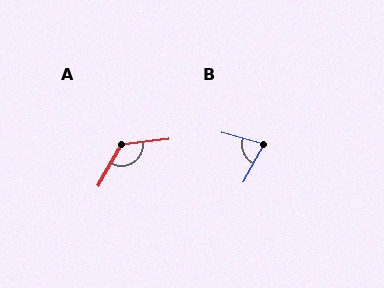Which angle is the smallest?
B, at approximately 77 degrees.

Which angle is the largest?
A, at approximately 126 degrees.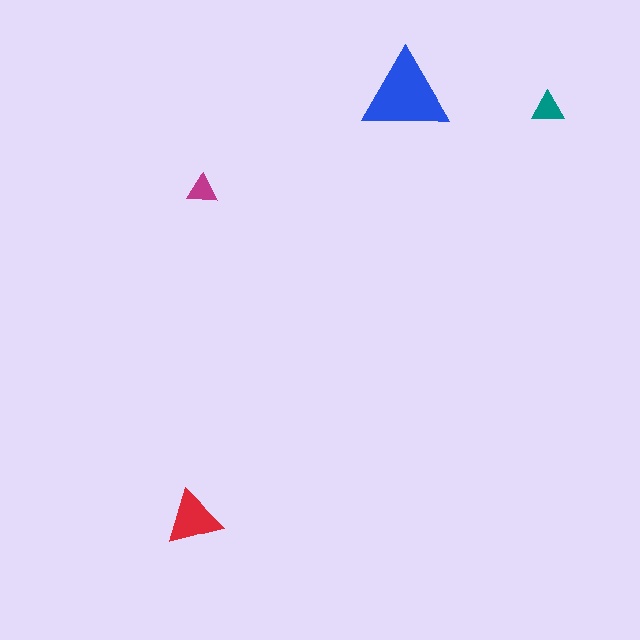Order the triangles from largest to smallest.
the blue one, the red one, the teal one, the magenta one.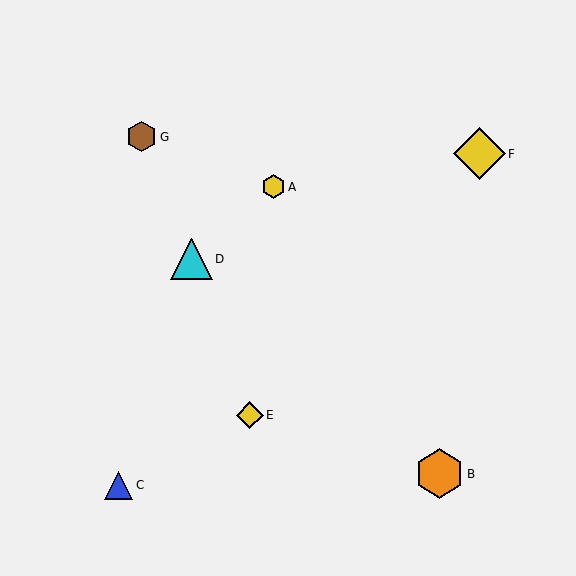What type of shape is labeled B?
Shape B is an orange hexagon.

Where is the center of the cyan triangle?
The center of the cyan triangle is at (191, 259).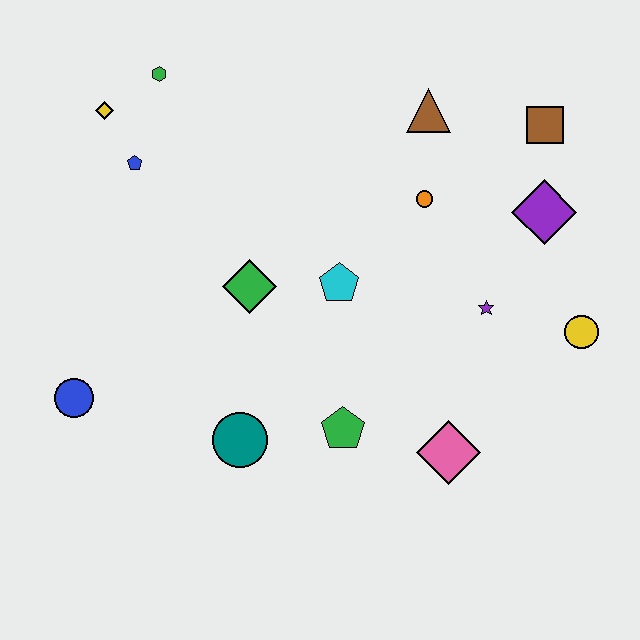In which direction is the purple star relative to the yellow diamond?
The purple star is to the right of the yellow diamond.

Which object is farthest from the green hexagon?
The yellow circle is farthest from the green hexagon.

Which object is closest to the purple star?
The yellow circle is closest to the purple star.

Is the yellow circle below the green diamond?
Yes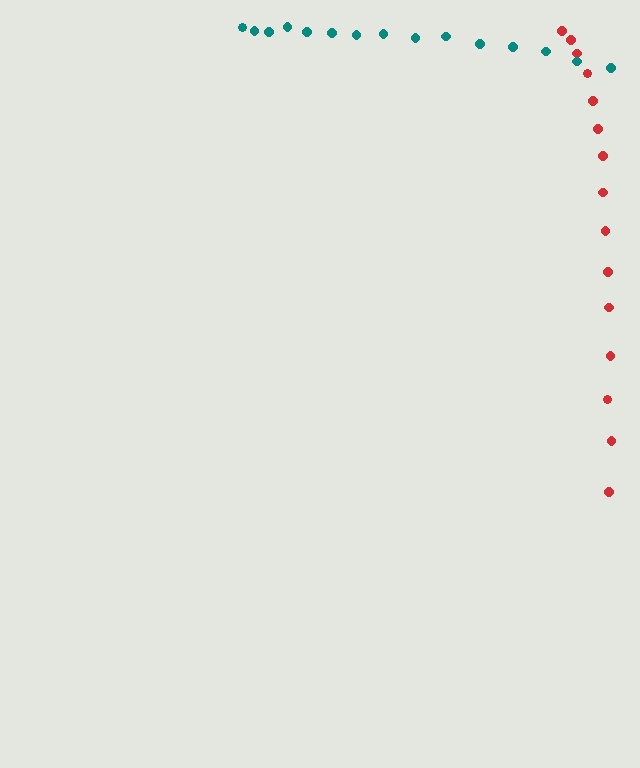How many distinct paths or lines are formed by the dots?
There are 2 distinct paths.